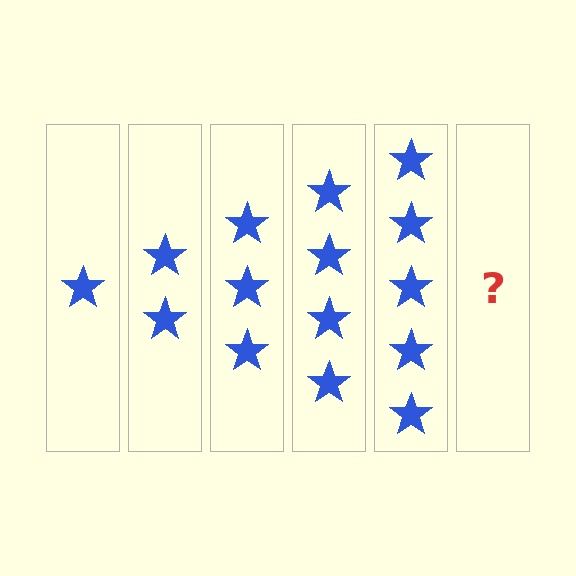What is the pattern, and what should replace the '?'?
The pattern is that each step adds one more star. The '?' should be 6 stars.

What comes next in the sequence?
The next element should be 6 stars.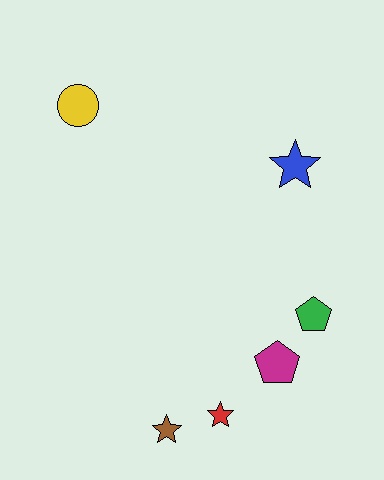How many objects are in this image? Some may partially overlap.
There are 6 objects.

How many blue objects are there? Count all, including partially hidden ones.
There is 1 blue object.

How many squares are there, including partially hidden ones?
There are no squares.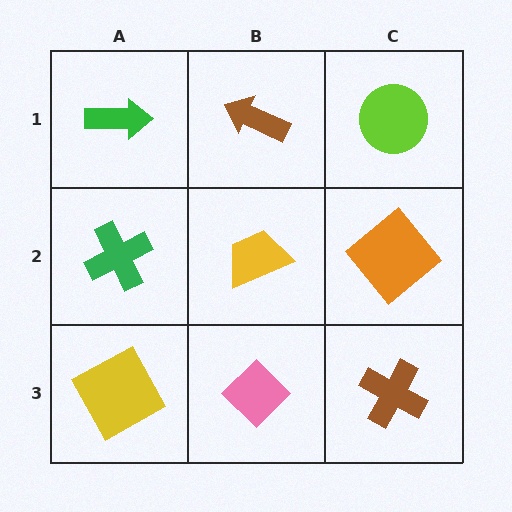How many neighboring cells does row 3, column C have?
2.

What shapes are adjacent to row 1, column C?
An orange diamond (row 2, column C), a brown arrow (row 1, column B).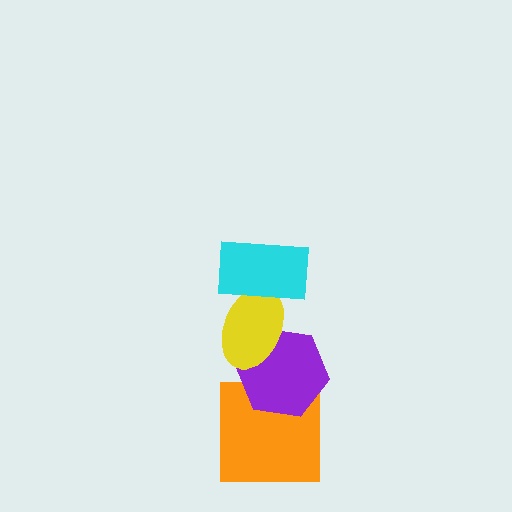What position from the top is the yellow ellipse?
The yellow ellipse is 2nd from the top.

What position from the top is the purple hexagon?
The purple hexagon is 3rd from the top.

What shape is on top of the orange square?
The purple hexagon is on top of the orange square.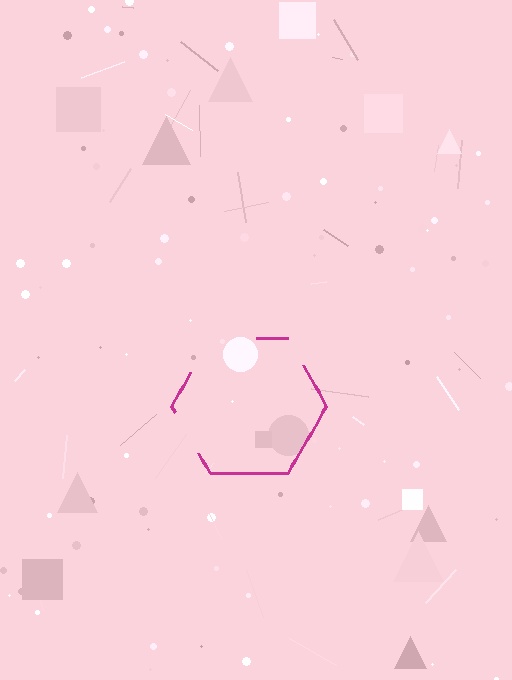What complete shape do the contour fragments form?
The contour fragments form a hexagon.